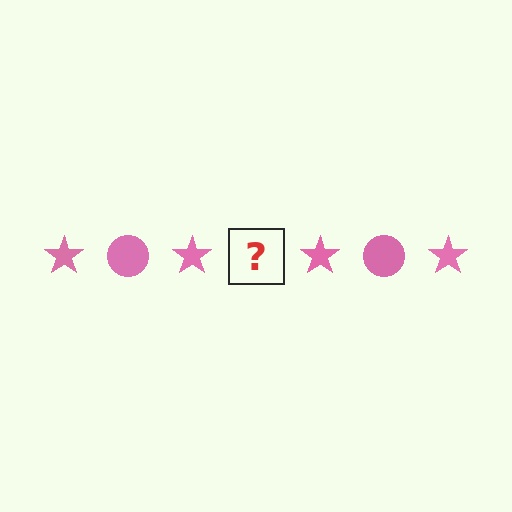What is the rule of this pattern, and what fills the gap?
The rule is that the pattern cycles through star, circle shapes in pink. The gap should be filled with a pink circle.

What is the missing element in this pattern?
The missing element is a pink circle.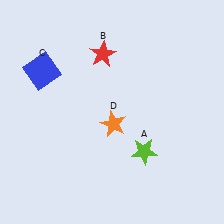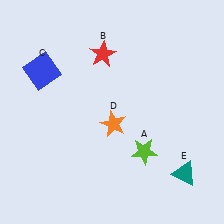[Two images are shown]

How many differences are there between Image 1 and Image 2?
There is 1 difference between the two images.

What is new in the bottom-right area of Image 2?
A teal triangle (E) was added in the bottom-right area of Image 2.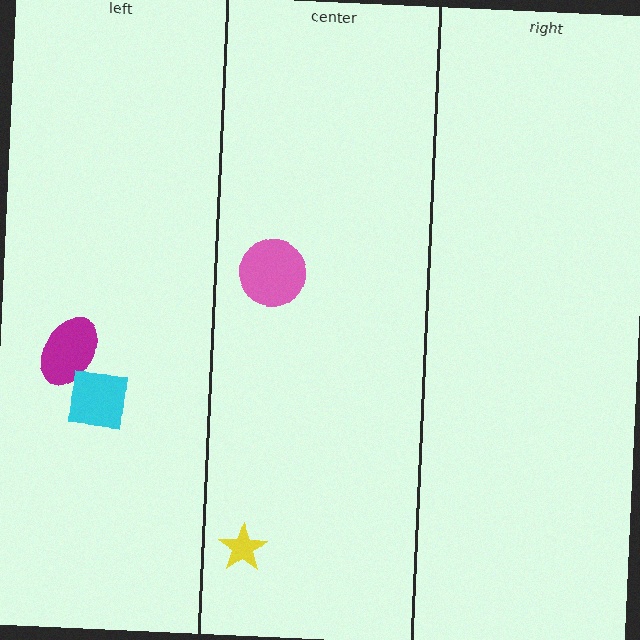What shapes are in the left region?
The magenta ellipse, the cyan square.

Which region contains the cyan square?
The left region.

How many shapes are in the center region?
2.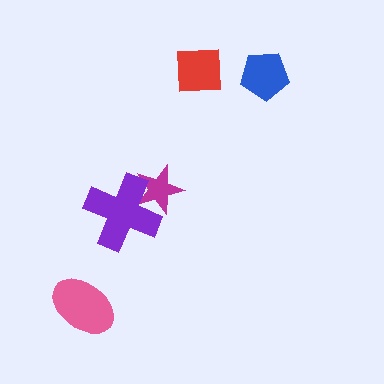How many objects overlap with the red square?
0 objects overlap with the red square.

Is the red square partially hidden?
No, no other shape covers it.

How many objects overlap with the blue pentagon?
0 objects overlap with the blue pentagon.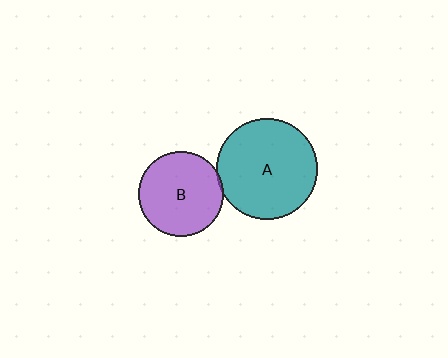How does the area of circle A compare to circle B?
Approximately 1.4 times.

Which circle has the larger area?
Circle A (teal).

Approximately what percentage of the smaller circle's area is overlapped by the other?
Approximately 5%.